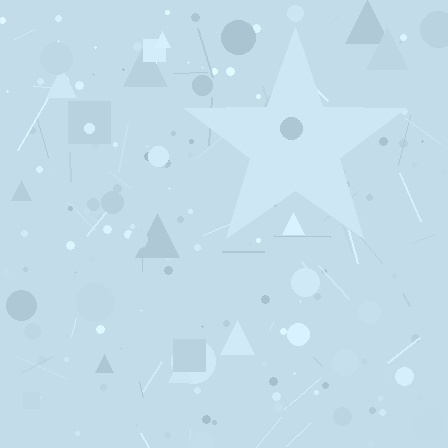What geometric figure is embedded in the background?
A star is embedded in the background.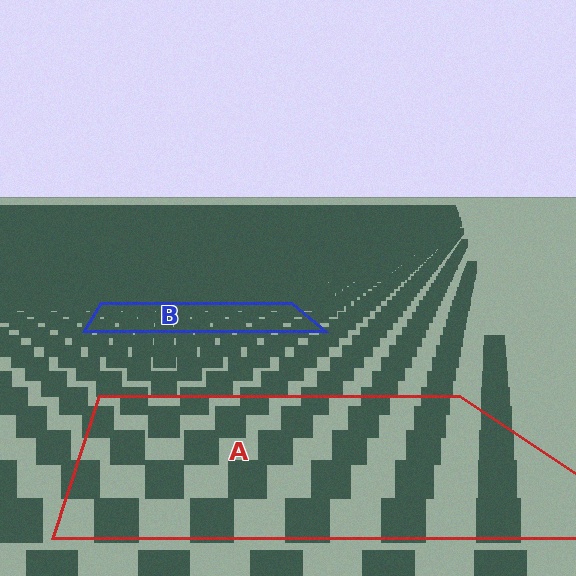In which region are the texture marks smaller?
The texture marks are smaller in region B, because it is farther away.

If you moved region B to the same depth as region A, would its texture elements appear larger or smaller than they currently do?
They would appear larger. At a closer depth, the same texture elements are projected at a bigger on-screen size.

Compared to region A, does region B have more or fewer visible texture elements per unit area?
Region B has more texture elements per unit area — they are packed more densely because it is farther away.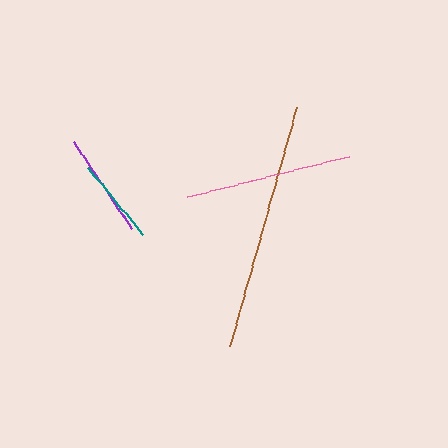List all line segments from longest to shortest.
From longest to shortest: brown, pink, purple, teal.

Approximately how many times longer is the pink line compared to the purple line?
The pink line is approximately 1.6 times the length of the purple line.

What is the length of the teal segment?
The teal segment is approximately 87 pixels long.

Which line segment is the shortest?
The teal line is the shortest at approximately 87 pixels.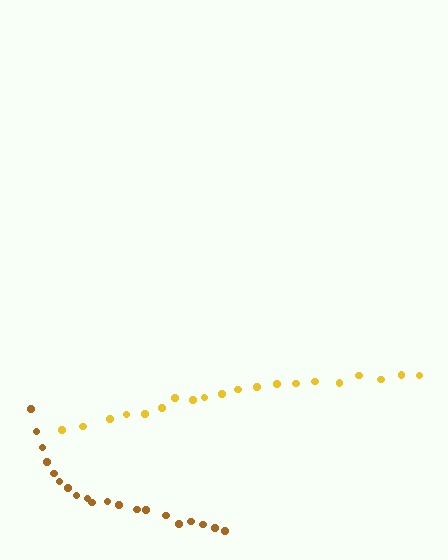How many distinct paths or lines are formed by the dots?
There are 2 distinct paths.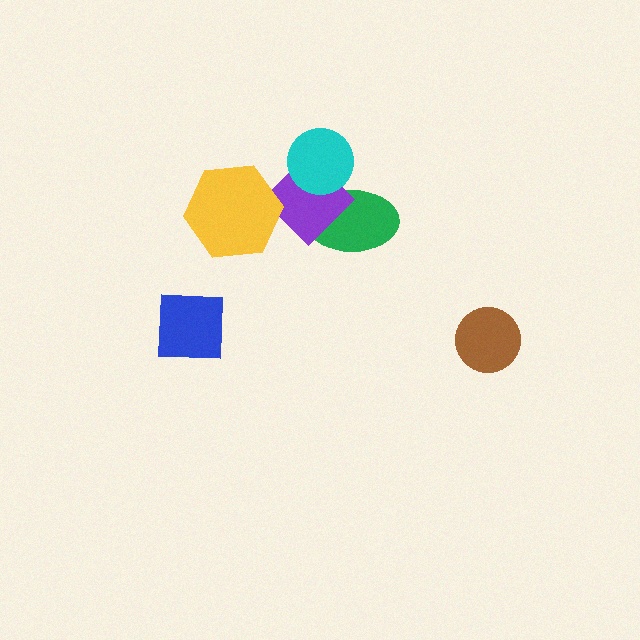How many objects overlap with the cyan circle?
2 objects overlap with the cyan circle.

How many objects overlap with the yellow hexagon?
1 object overlaps with the yellow hexagon.